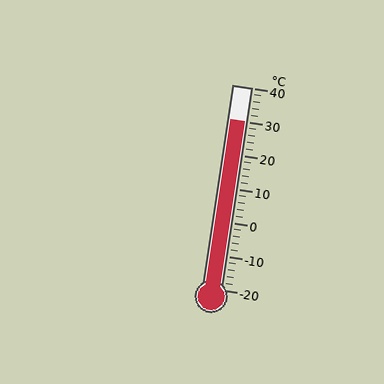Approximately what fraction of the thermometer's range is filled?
The thermometer is filled to approximately 85% of its range.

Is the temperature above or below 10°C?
The temperature is above 10°C.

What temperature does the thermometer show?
The thermometer shows approximately 30°C.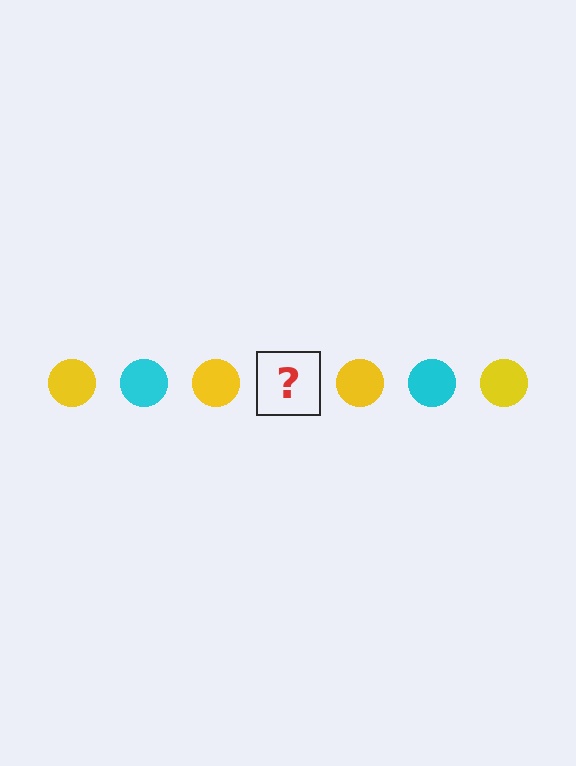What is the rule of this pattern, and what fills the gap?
The rule is that the pattern cycles through yellow, cyan circles. The gap should be filled with a cyan circle.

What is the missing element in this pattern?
The missing element is a cyan circle.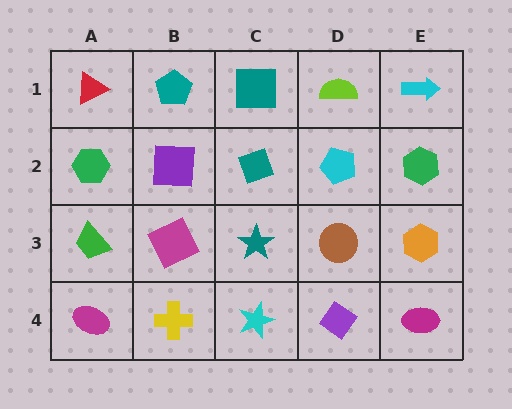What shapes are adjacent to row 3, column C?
A teal diamond (row 2, column C), a cyan star (row 4, column C), a magenta square (row 3, column B), a brown circle (row 3, column D).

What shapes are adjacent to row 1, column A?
A green hexagon (row 2, column A), a teal pentagon (row 1, column B).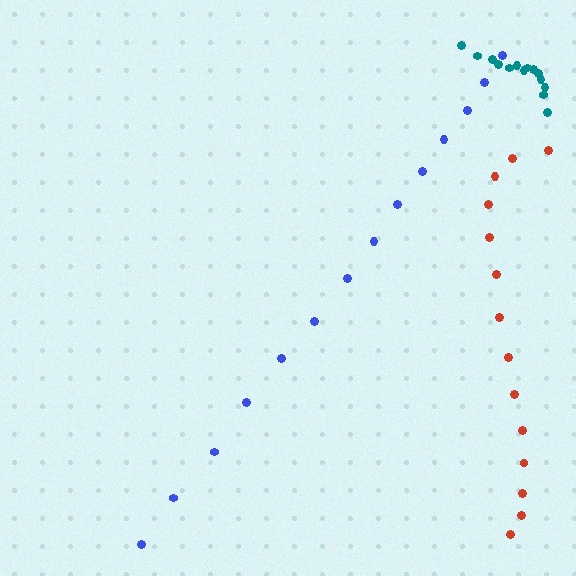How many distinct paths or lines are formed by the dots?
There are 3 distinct paths.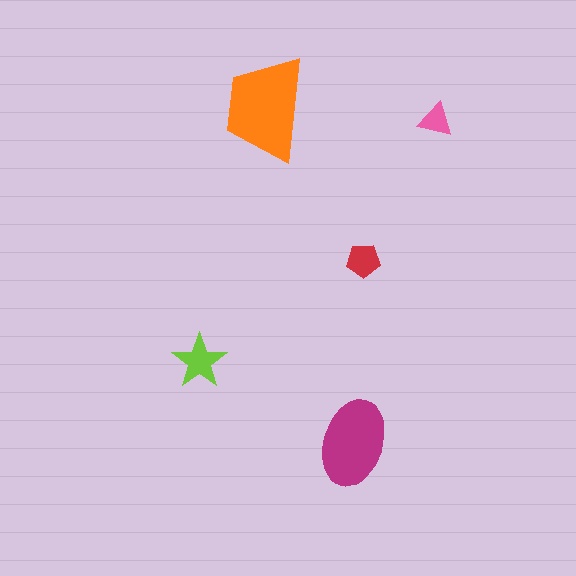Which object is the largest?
The orange trapezoid.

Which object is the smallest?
The pink triangle.